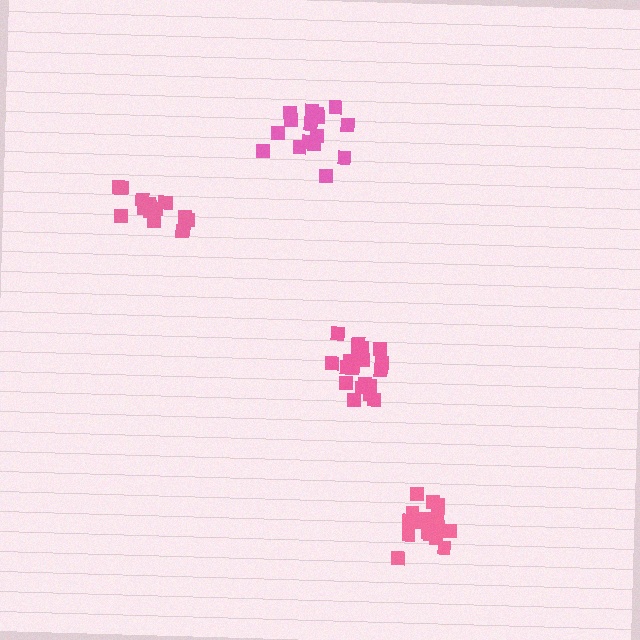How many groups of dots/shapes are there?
There are 4 groups.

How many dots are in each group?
Group 1: 16 dots, Group 2: 20 dots, Group 3: 16 dots, Group 4: 17 dots (69 total).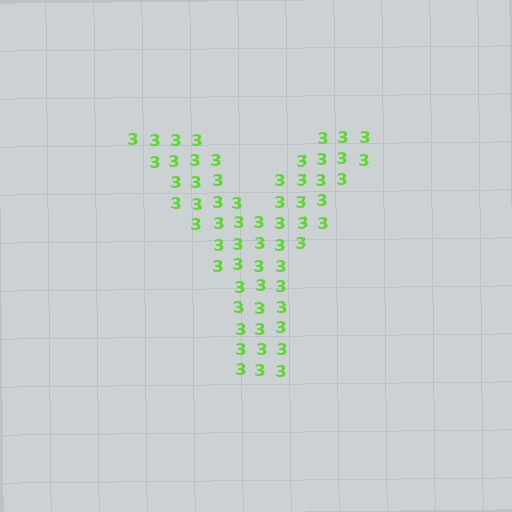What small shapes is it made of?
It is made of small digit 3's.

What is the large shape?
The large shape is the letter Y.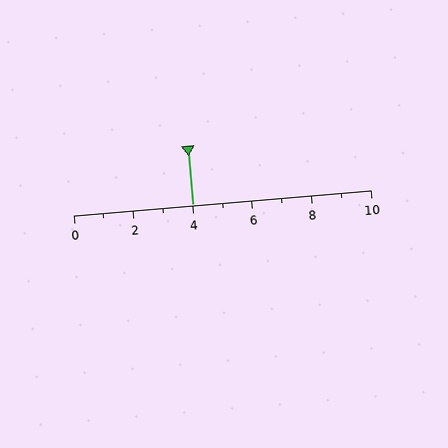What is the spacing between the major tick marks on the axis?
The major ticks are spaced 2 apart.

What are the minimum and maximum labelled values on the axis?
The axis runs from 0 to 10.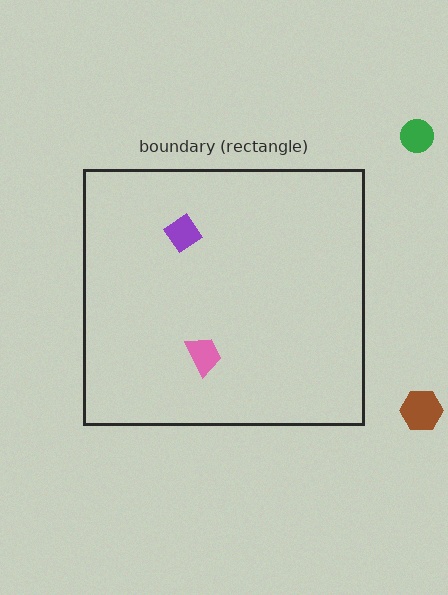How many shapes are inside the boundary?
2 inside, 2 outside.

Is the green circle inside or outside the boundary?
Outside.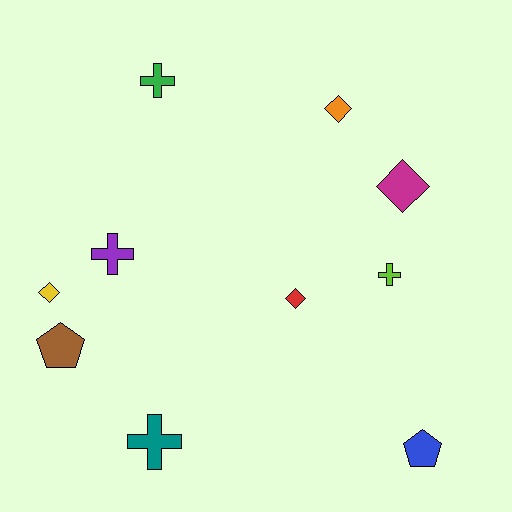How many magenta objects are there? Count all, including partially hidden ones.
There is 1 magenta object.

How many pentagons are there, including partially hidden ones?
There are 2 pentagons.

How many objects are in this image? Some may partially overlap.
There are 10 objects.